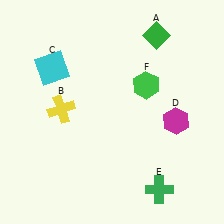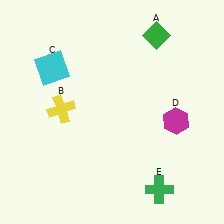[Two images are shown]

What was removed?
The green hexagon (F) was removed in Image 2.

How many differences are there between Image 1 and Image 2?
There is 1 difference between the two images.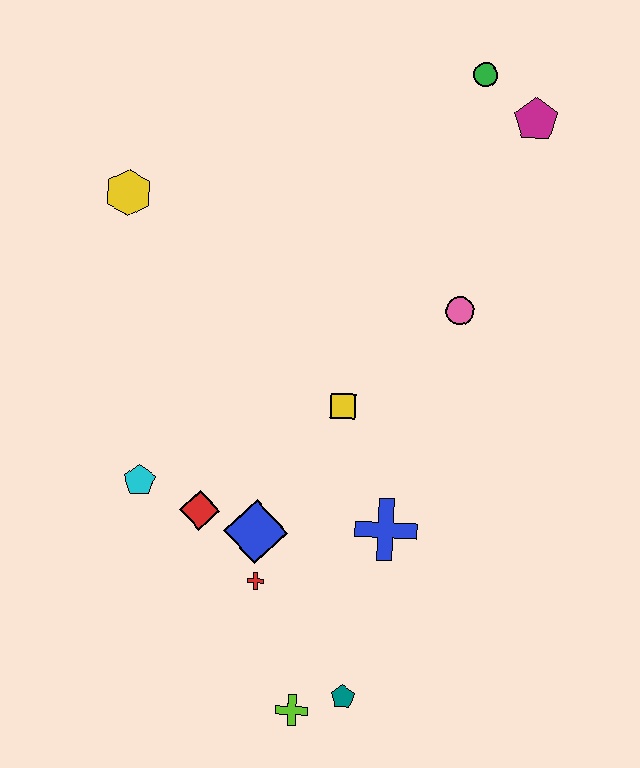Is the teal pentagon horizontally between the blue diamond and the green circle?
Yes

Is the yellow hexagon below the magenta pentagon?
Yes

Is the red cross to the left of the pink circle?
Yes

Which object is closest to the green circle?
The magenta pentagon is closest to the green circle.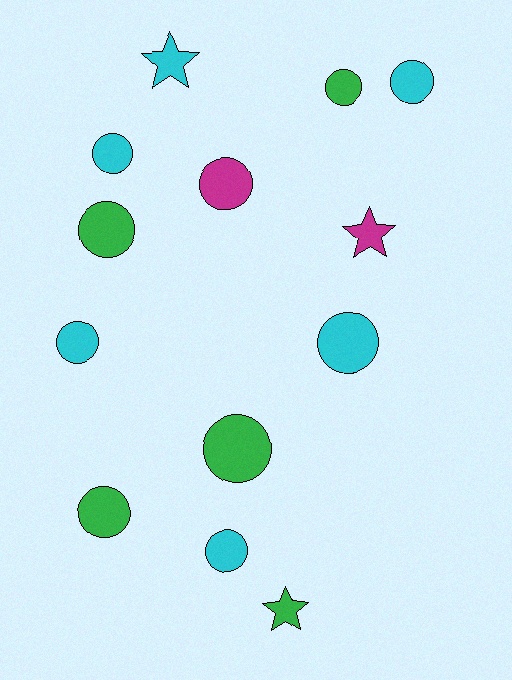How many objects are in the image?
There are 13 objects.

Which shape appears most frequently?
Circle, with 10 objects.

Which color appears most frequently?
Cyan, with 6 objects.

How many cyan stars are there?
There is 1 cyan star.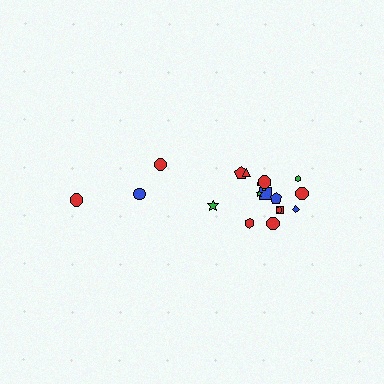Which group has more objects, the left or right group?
The right group.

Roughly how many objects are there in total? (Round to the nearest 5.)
Roughly 20 objects in total.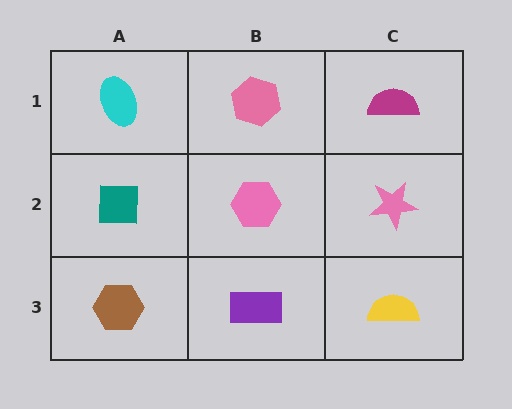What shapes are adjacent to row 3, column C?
A pink star (row 2, column C), a purple rectangle (row 3, column B).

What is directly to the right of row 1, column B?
A magenta semicircle.